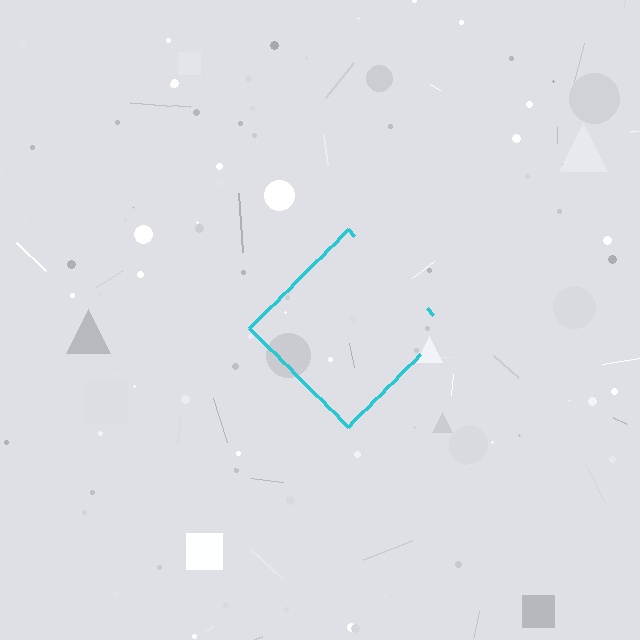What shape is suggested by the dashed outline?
The dashed outline suggests a diamond.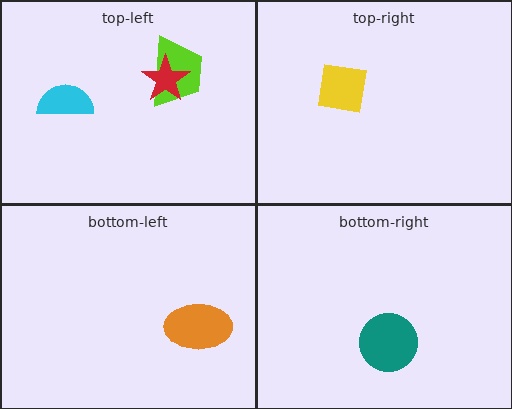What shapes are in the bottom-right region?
The teal circle.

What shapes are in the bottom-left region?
The orange ellipse.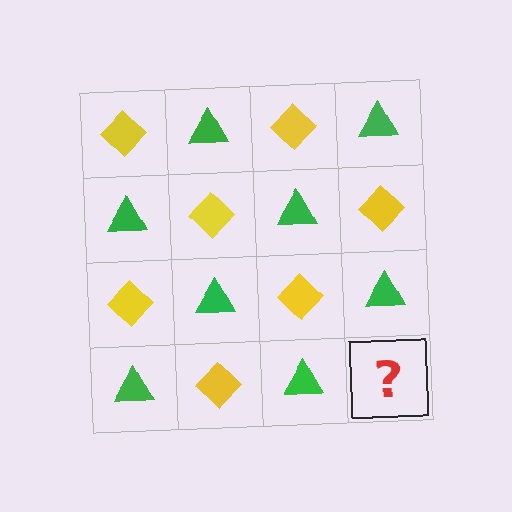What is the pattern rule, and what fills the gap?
The rule is that it alternates yellow diamond and green triangle in a checkerboard pattern. The gap should be filled with a yellow diamond.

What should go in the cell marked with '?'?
The missing cell should contain a yellow diamond.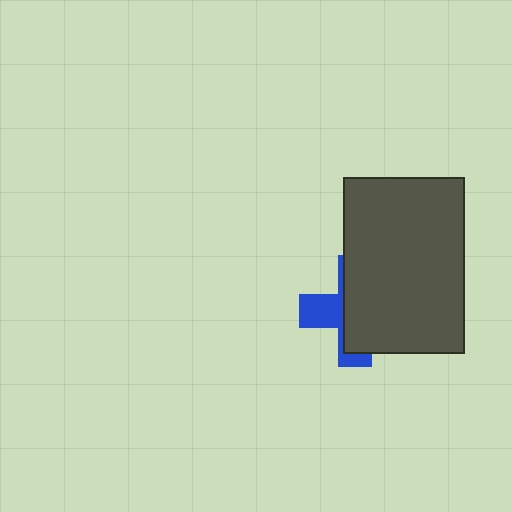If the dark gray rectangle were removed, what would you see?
You would see the complete blue cross.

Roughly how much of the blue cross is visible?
A small part of it is visible (roughly 36%).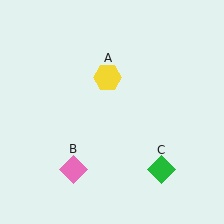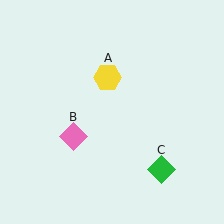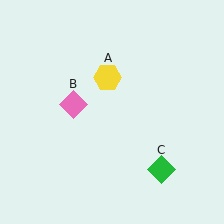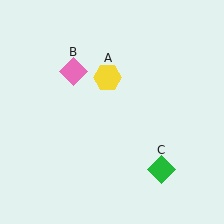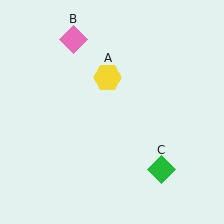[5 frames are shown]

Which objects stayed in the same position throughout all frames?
Yellow hexagon (object A) and green diamond (object C) remained stationary.